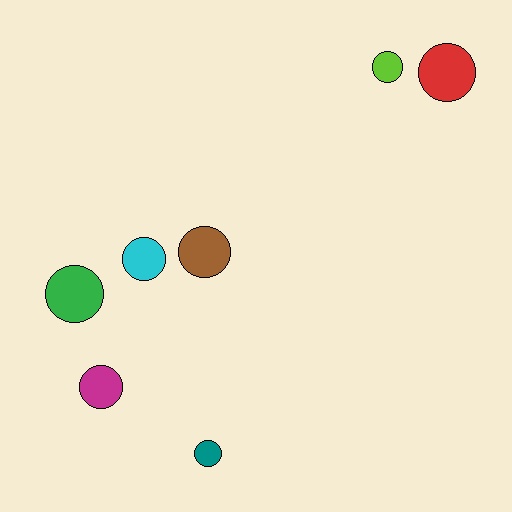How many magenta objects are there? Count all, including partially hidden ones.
There is 1 magenta object.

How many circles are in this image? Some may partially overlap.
There are 7 circles.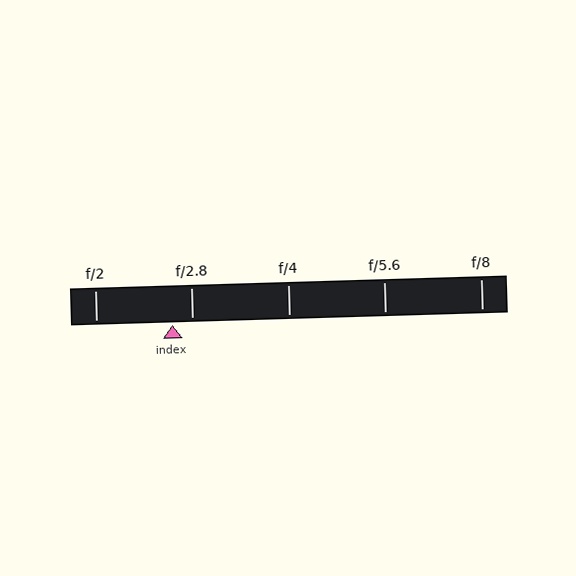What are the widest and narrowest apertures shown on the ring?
The widest aperture shown is f/2 and the narrowest is f/8.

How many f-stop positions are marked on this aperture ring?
There are 5 f-stop positions marked.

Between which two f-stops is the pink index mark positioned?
The index mark is between f/2 and f/2.8.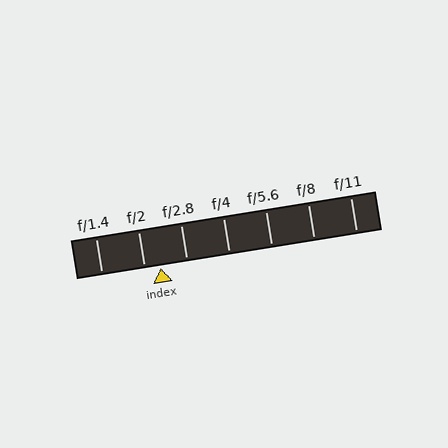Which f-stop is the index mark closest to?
The index mark is closest to f/2.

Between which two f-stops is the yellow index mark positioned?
The index mark is between f/2 and f/2.8.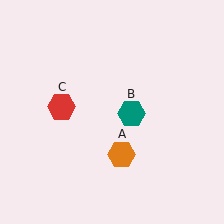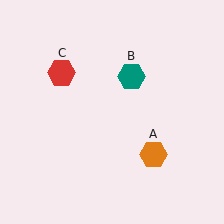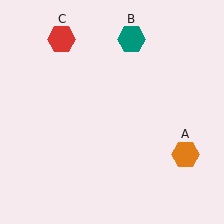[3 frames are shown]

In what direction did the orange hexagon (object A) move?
The orange hexagon (object A) moved right.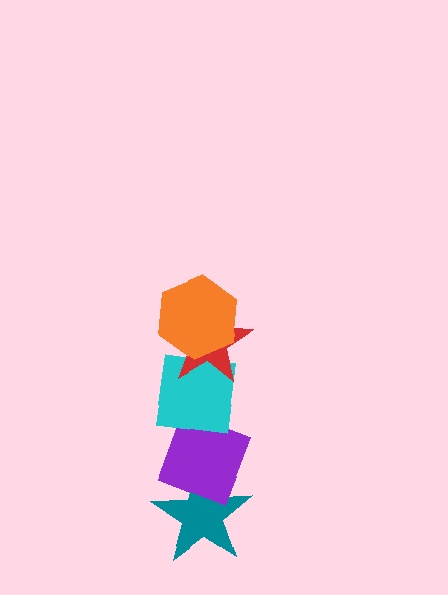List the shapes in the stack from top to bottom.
From top to bottom: the orange hexagon, the red star, the cyan square, the purple diamond, the teal star.